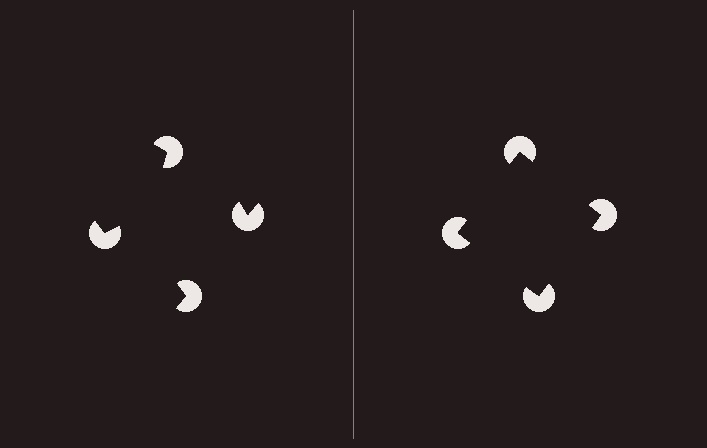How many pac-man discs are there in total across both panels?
8 — 4 on each side.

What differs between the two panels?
The pac-man discs are positioned identically on both sides; only the wedge orientations differ. On the right they align to a square; on the left they are misaligned.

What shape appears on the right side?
An illusory square.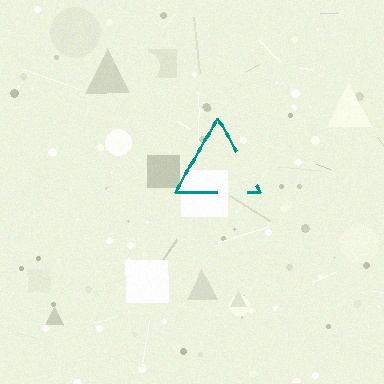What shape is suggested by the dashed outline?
The dashed outline suggests a triangle.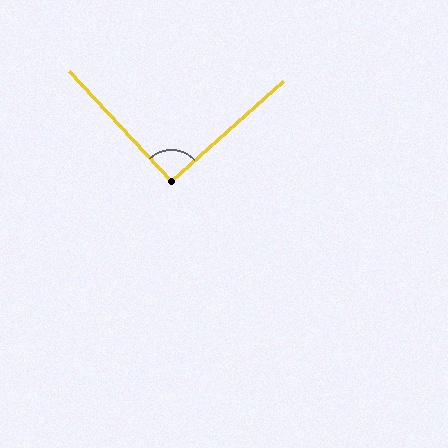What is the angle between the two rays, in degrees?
Approximately 91 degrees.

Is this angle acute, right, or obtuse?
It is approximately a right angle.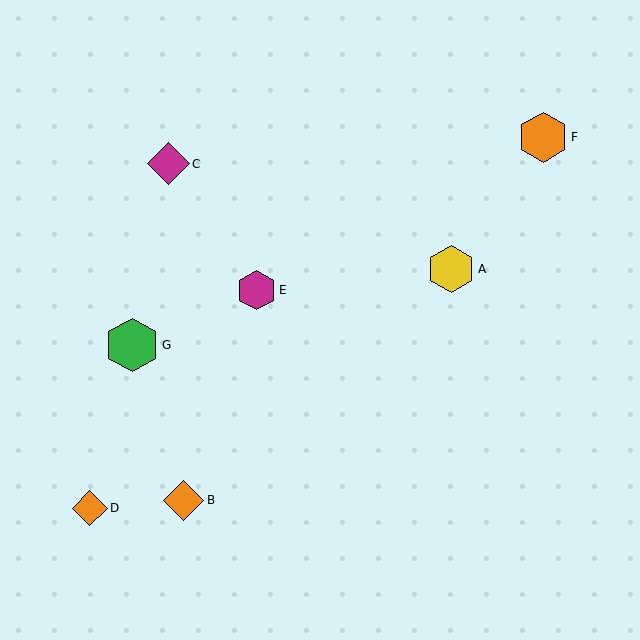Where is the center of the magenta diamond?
The center of the magenta diamond is at (168, 164).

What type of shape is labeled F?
Shape F is an orange hexagon.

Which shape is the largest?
The green hexagon (labeled G) is the largest.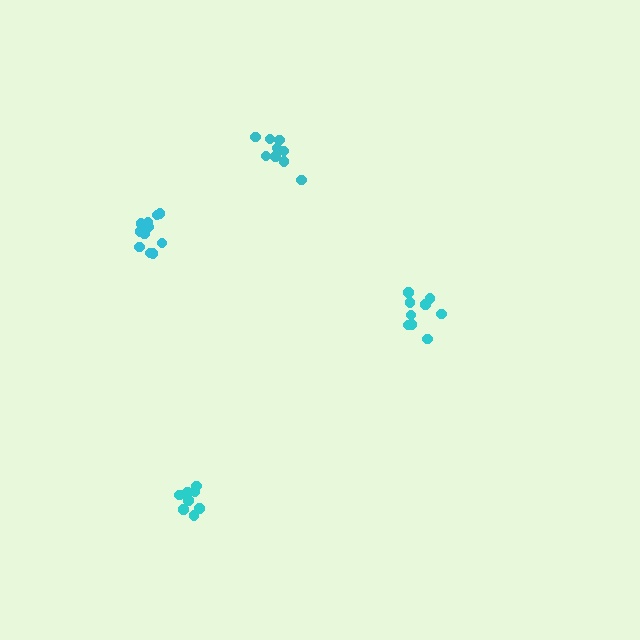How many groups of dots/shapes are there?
There are 4 groups.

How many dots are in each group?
Group 1: 11 dots, Group 2: 8 dots, Group 3: 9 dots, Group 4: 10 dots (38 total).